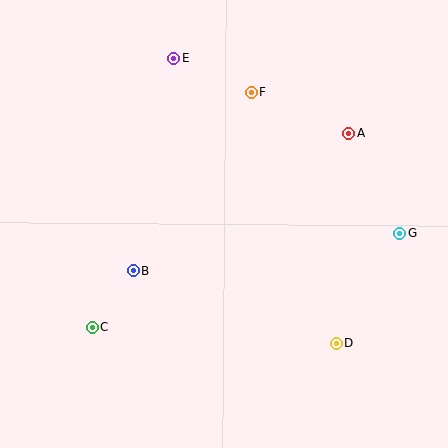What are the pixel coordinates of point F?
Point F is at (251, 93).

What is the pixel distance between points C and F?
The distance between C and F is 283 pixels.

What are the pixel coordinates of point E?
Point E is at (174, 58).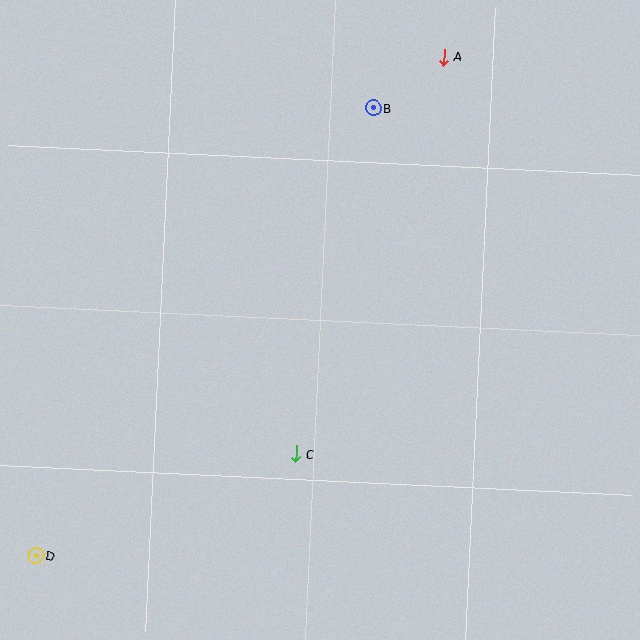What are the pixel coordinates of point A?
Point A is at (444, 57).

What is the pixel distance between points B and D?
The distance between B and D is 560 pixels.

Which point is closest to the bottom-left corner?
Point D is closest to the bottom-left corner.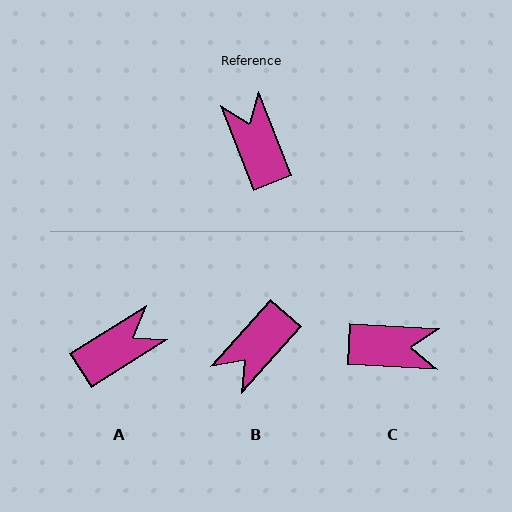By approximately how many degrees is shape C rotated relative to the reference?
Approximately 114 degrees clockwise.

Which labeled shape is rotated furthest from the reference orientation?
B, about 117 degrees away.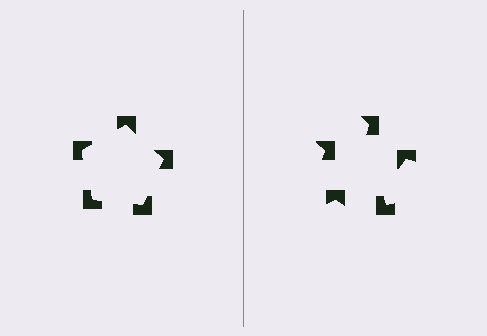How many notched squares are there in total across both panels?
10 — 5 on each side.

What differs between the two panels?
The notched squares are positioned identically on both sides; only the wedge orientations differ. On the left they align to a pentagon; on the right they are misaligned.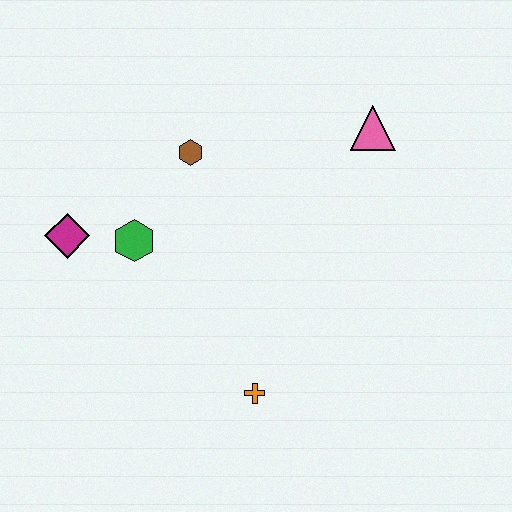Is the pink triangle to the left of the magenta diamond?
No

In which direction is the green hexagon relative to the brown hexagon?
The green hexagon is below the brown hexagon.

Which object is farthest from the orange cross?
The pink triangle is farthest from the orange cross.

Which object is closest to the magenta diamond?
The green hexagon is closest to the magenta diamond.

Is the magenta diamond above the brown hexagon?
No